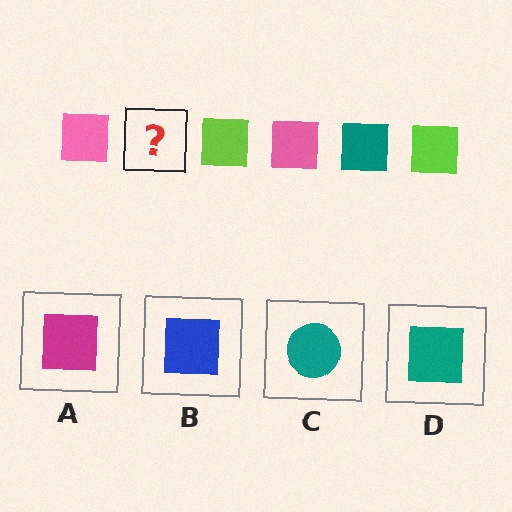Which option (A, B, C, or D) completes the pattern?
D.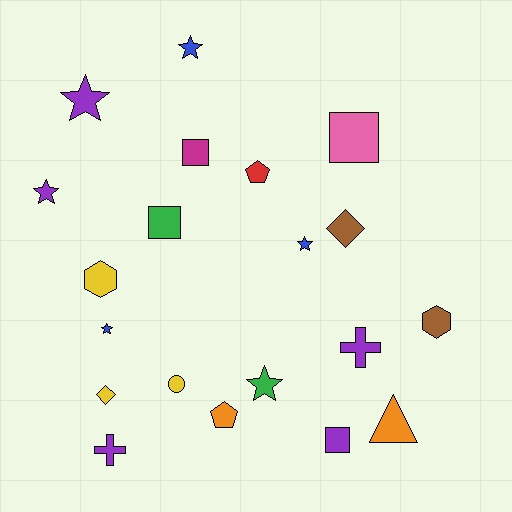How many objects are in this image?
There are 20 objects.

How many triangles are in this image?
There is 1 triangle.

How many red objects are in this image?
There is 1 red object.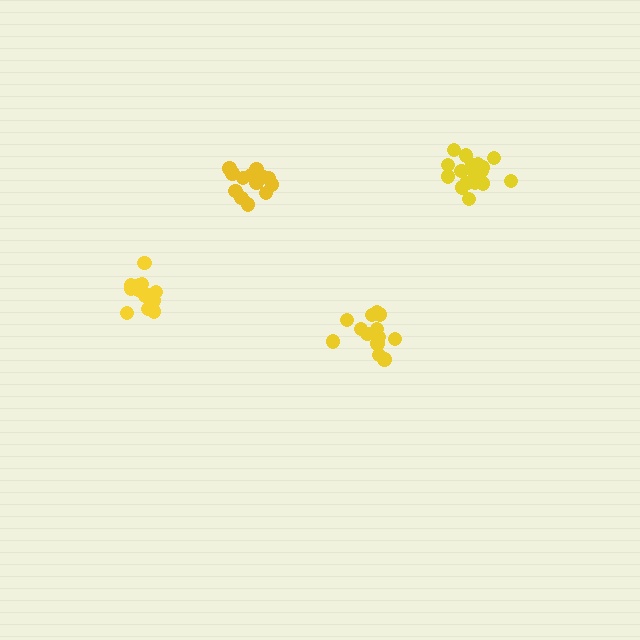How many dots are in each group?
Group 1: 18 dots, Group 2: 13 dots, Group 3: 13 dots, Group 4: 15 dots (59 total).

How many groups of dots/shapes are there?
There are 4 groups.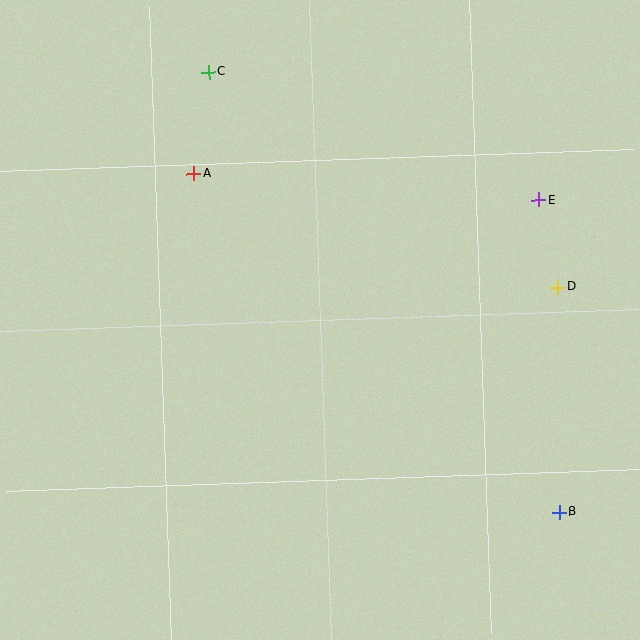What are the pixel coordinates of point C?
Point C is at (209, 72).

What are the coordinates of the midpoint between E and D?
The midpoint between E and D is at (548, 243).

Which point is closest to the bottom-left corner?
Point A is closest to the bottom-left corner.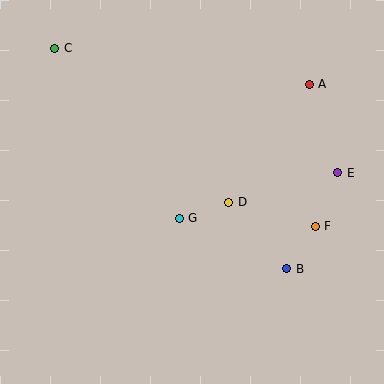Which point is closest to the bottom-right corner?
Point B is closest to the bottom-right corner.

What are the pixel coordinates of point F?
Point F is at (315, 226).